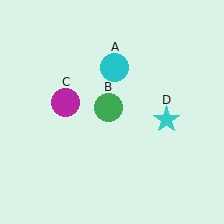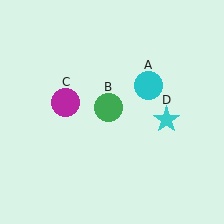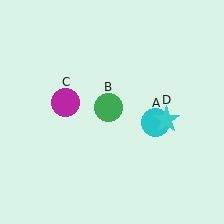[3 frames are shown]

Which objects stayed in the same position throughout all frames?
Green circle (object B) and magenta circle (object C) and cyan star (object D) remained stationary.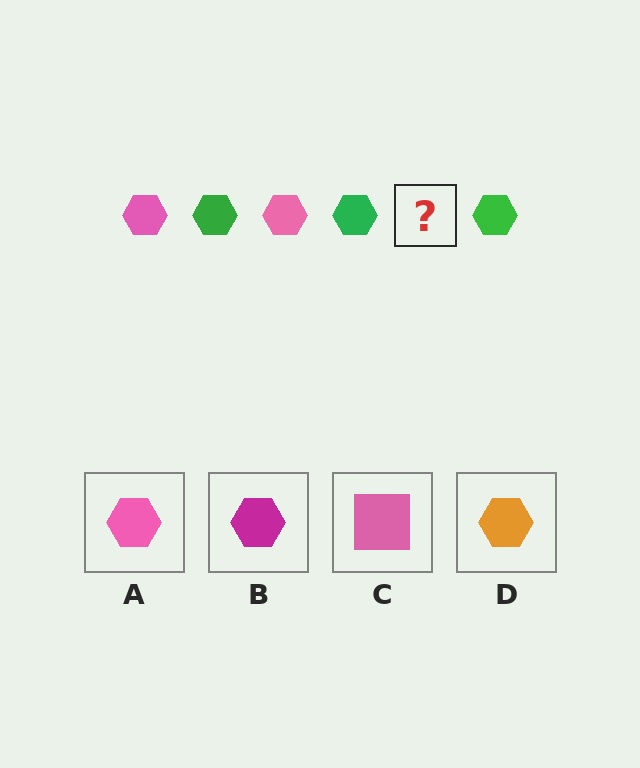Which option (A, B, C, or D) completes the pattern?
A.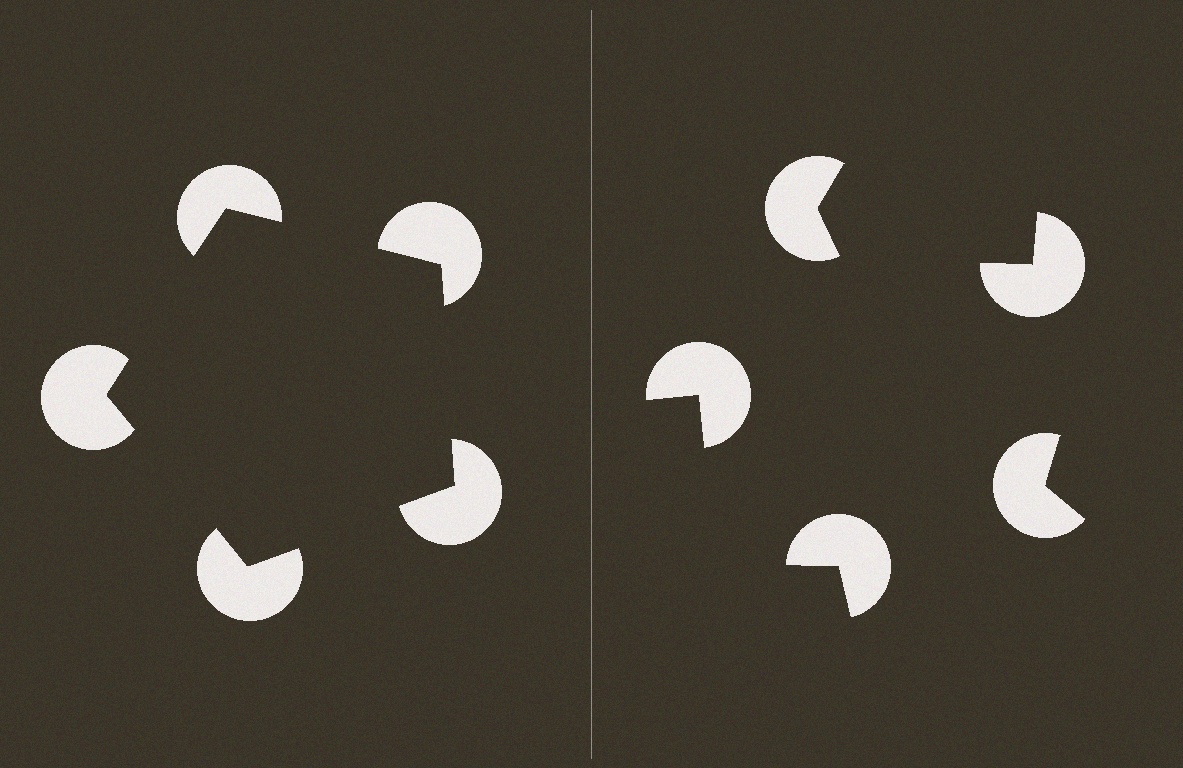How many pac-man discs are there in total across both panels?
10 — 5 on each side.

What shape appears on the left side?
An illusory pentagon.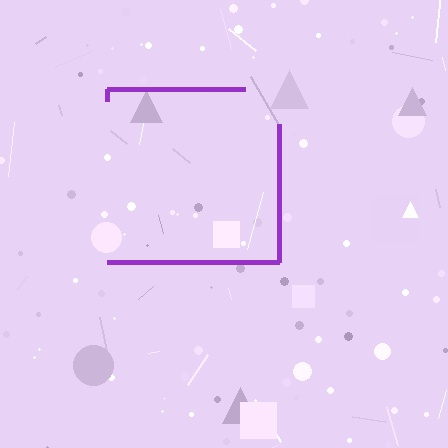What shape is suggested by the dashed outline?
The dashed outline suggests a square.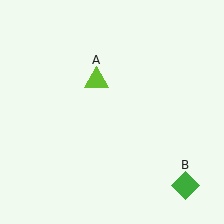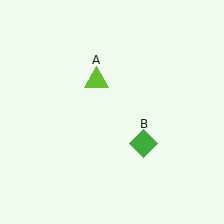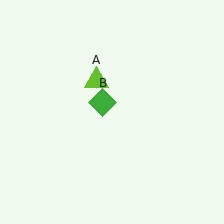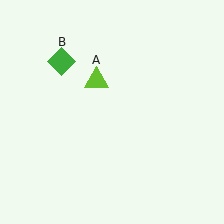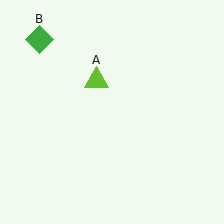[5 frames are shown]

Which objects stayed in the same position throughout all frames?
Lime triangle (object A) remained stationary.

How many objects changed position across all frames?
1 object changed position: green diamond (object B).